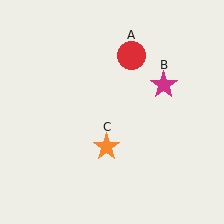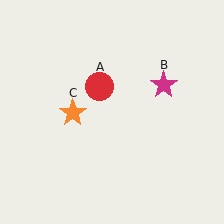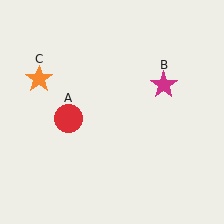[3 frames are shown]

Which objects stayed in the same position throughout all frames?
Magenta star (object B) remained stationary.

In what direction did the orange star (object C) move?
The orange star (object C) moved up and to the left.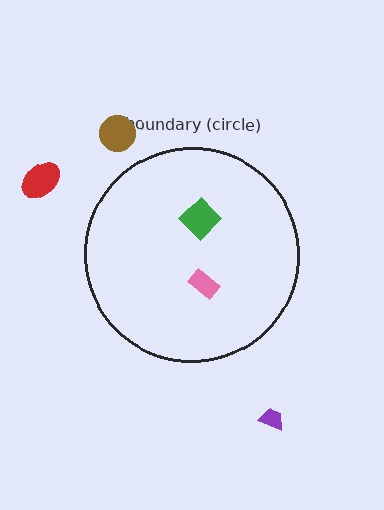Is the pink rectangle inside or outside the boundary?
Inside.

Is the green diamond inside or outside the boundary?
Inside.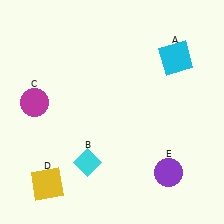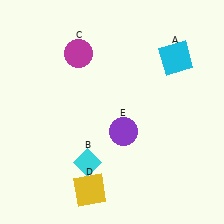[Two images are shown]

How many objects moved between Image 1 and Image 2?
3 objects moved between the two images.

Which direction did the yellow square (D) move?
The yellow square (D) moved right.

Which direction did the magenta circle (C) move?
The magenta circle (C) moved up.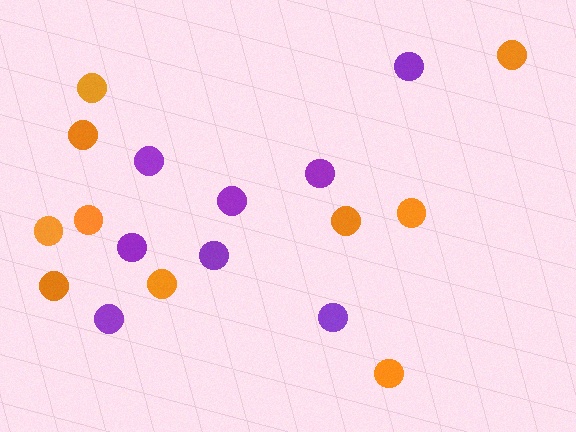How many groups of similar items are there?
There are 2 groups: one group of purple circles (8) and one group of orange circles (10).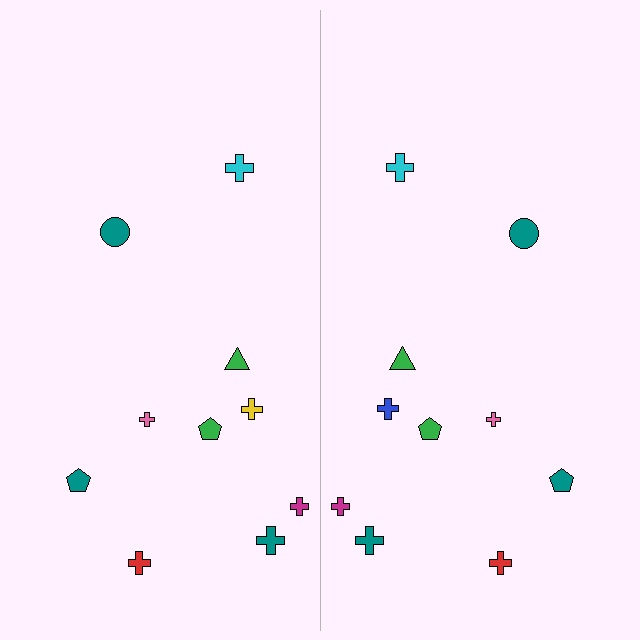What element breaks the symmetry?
The blue cross on the right side breaks the symmetry — its mirror counterpart is yellow.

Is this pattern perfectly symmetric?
No, the pattern is not perfectly symmetric. The blue cross on the right side breaks the symmetry — its mirror counterpart is yellow.